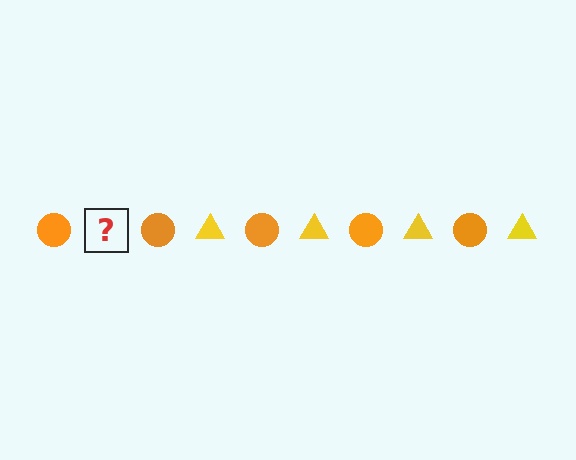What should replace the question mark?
The question mark should be replaced with a yellow triangle.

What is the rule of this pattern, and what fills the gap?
The rule is that the pattern alternates between orange circle and yellow triangle. The gap should be filled with a yellow triangle.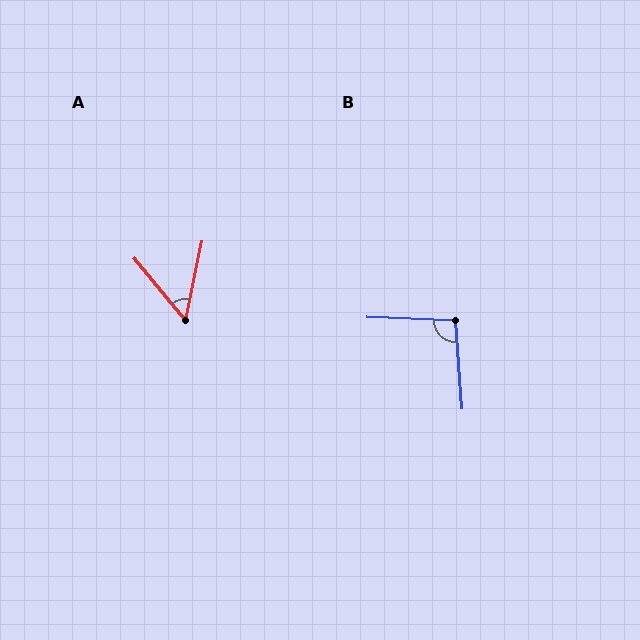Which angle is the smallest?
A, at approximately 51 degrees.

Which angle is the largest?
B, at approximately 96 degrees.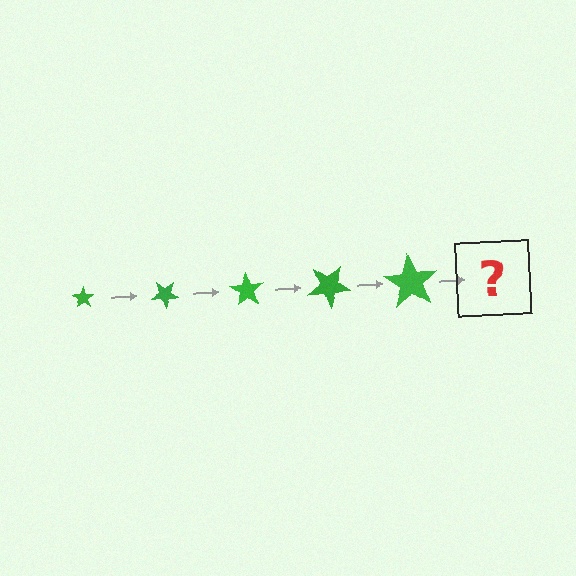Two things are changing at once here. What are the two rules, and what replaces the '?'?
The two rules are that the star grows larger each step and it rotates 35 degrees each step. The '?' should be a star, larger than the previous one and rotated 175 degrees from the start.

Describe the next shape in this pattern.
It should be a star, larger than the previous one and rotated 175 degrees from the start.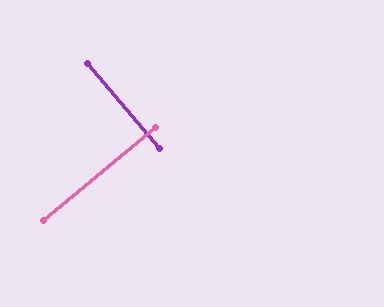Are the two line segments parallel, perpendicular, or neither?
Perpendicular — they meet at approximately 90°.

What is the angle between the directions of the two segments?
Approximately 90 degrees.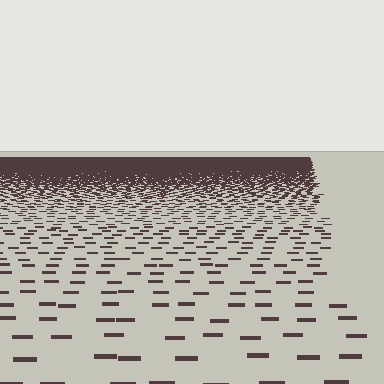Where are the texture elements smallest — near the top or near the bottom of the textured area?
Near the top.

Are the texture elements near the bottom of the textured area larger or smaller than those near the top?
Larger. Near the bottom, elements are closer to the viewer and appear at a bigger on-screen size.